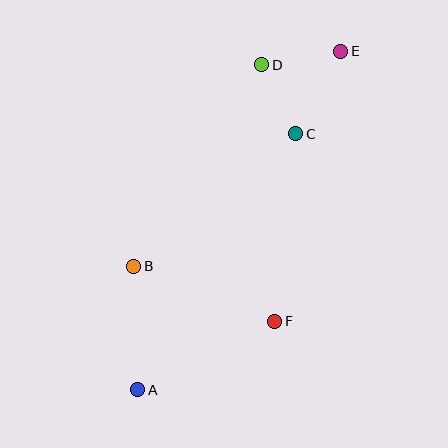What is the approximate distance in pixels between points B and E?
The distance between B and E is approximately 299 pixels.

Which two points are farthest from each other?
Points A and E are farthest from each other.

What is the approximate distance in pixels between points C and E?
The distance between C and E is approximately 94 pixels.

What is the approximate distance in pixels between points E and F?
The distance between E and F is approximately 278 pixels.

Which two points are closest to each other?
Points C and D are closest to each other.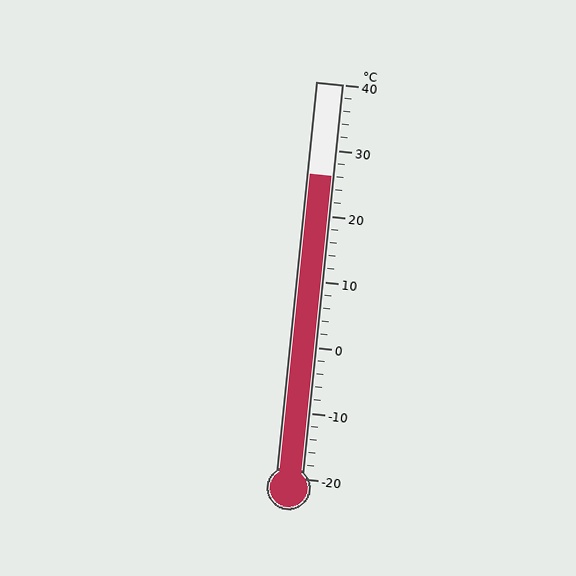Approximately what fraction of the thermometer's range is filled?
The thermometer is filled to approximately 75% of its range.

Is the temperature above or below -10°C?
The temperature is above -10°C.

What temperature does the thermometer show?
The thermometer shows approximately 26°C.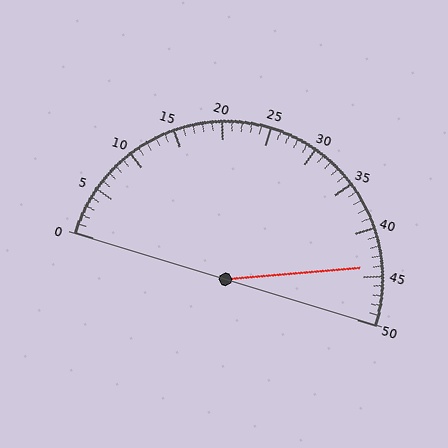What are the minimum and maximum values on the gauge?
The gauge ranges from 0 to 50.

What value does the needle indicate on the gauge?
The needle indicates approximately 44.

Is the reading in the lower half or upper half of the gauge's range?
The reading is in the upper half of the range (0 to 50).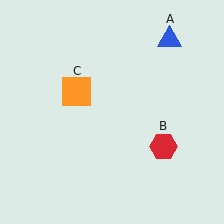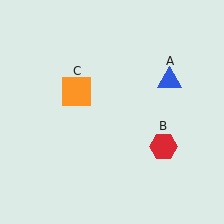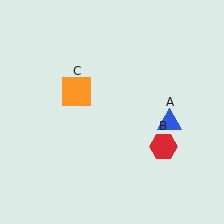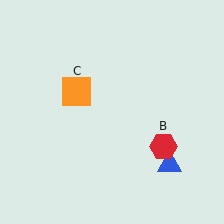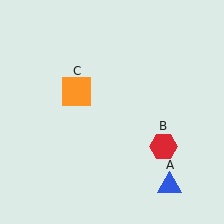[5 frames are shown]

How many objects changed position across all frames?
1 object changed position: blue triangle (object A).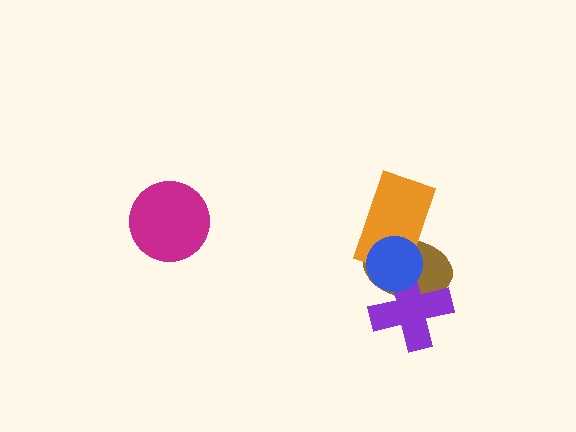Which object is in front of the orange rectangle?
The blue circle is in front of the orange rectangle.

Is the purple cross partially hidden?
Yes, it is partially covered by another shape.